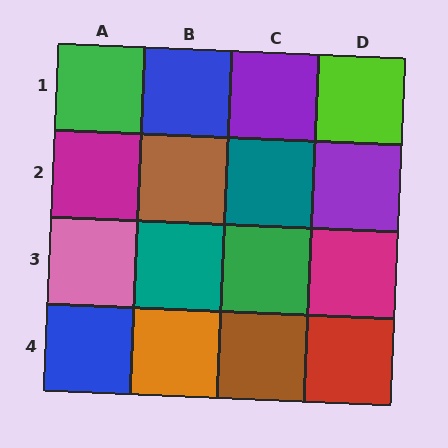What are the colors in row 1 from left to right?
Green, blue, purple, lime.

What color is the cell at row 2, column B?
Brown.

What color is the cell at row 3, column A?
Pink.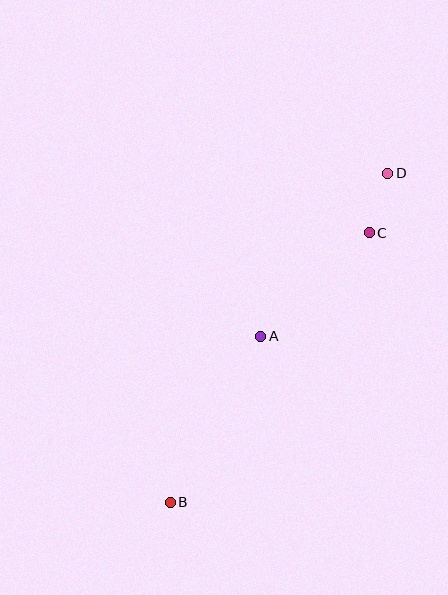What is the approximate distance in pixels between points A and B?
The distance between A and B is approximately 189 pixels.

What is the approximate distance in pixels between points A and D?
The distance between A and D is approximately 206 pixels.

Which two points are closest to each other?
Points C and D are closest to each other.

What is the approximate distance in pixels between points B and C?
The distance between B and C is approximately 335 pixels.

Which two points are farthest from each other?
Points B and D are farthest from each other.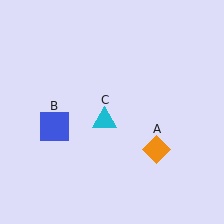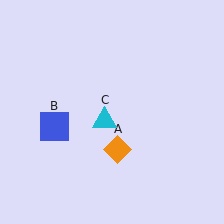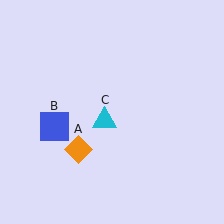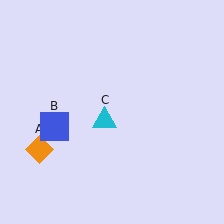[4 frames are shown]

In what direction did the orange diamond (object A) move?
The orange diamond (object A) moved left.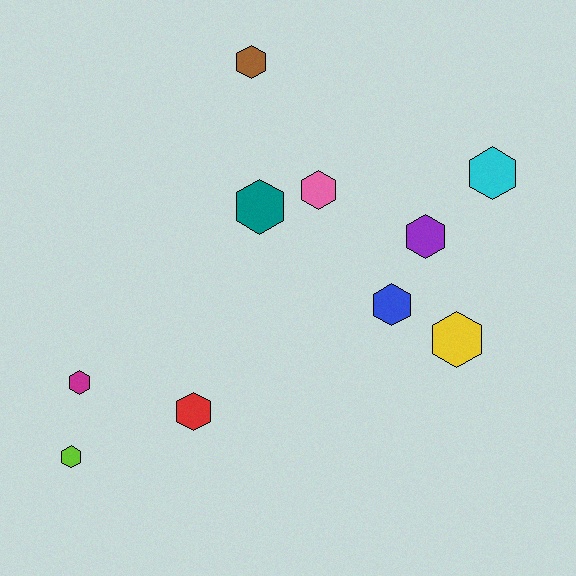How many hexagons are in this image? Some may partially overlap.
There are 10 hexagons.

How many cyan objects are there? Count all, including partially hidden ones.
There is 1 cyan object.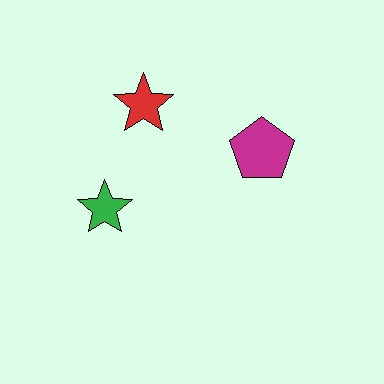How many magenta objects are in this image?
There is 1 magenta object.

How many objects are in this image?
There are 3 objects.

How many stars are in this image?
There are 2 stars.